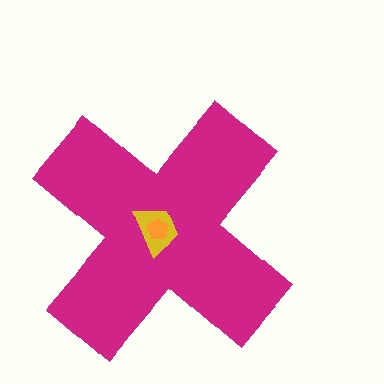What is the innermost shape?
The orange pentagon.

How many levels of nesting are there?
3.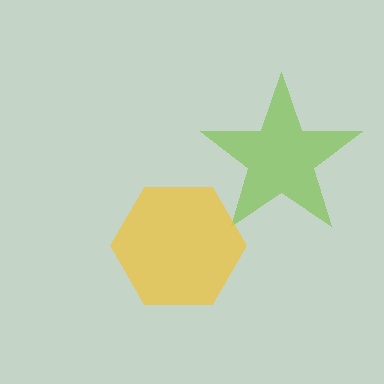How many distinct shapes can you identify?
There are 2 distinct shapes: a lime star, a yellow hexagon.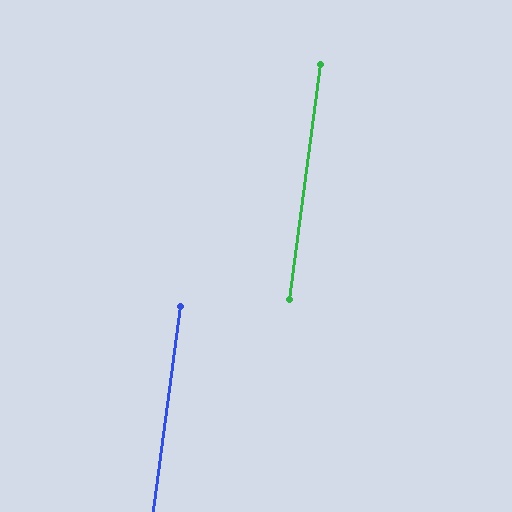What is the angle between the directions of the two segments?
Approximately 0 degrees.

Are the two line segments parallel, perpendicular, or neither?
Parallel — their directions differ by only 0.1°.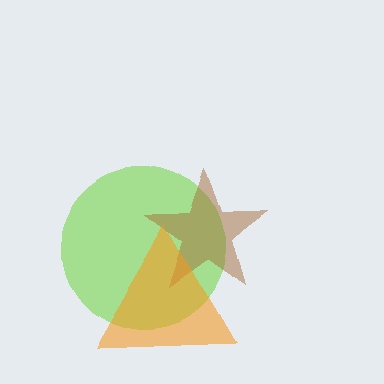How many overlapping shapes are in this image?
There are 3 overlapping shapes in the image.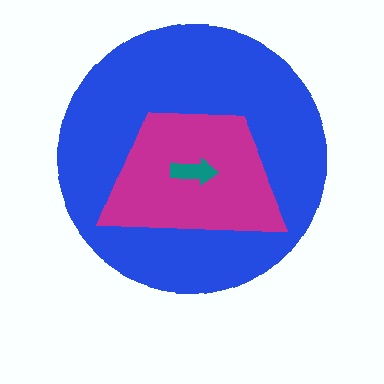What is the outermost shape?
The blue circle.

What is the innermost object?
The teal arrow.